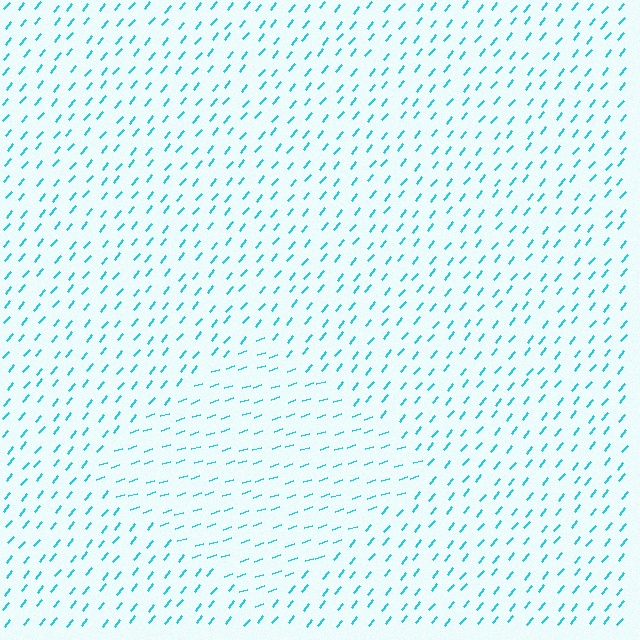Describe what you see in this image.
The image is filled with small cyan line segments. A diamond region in the image has lines oriented differently from the surrounding lines, creating a visible texture boundary.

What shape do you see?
I see a diamond.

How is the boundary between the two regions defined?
The boundary is defined purely by a change in line orientation (approximately 32 degrees difference). All lines are the same color and thickness.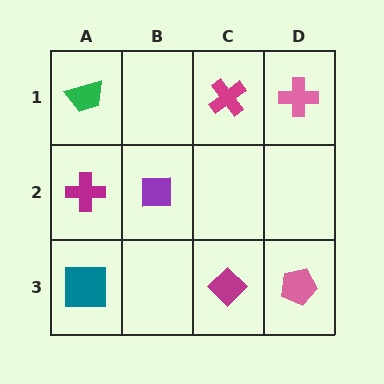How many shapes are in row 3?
3 shapes.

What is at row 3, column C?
A magenta diamond.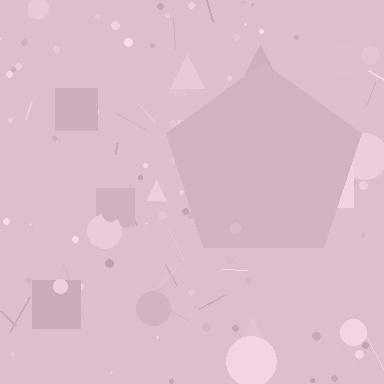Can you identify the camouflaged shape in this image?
The camouflaged shape is a pentagon.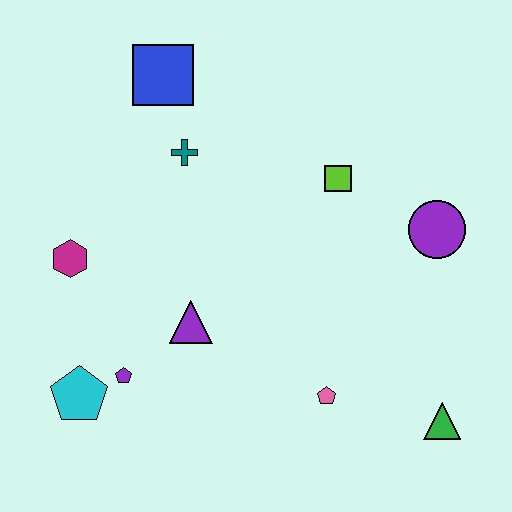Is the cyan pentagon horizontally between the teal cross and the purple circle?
No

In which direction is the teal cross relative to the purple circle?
The teal cross is to the left of the purple circle.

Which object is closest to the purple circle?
The lime square is closest to the purple circle.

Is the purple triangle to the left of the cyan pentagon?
No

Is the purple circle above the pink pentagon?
Yes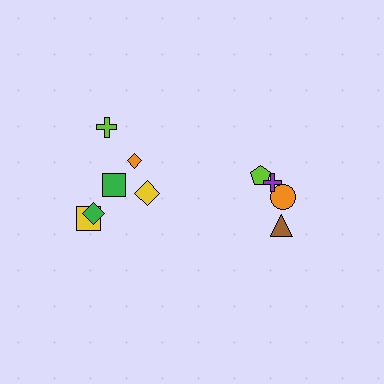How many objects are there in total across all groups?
There are 10 objects.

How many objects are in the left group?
There are 6 objects.